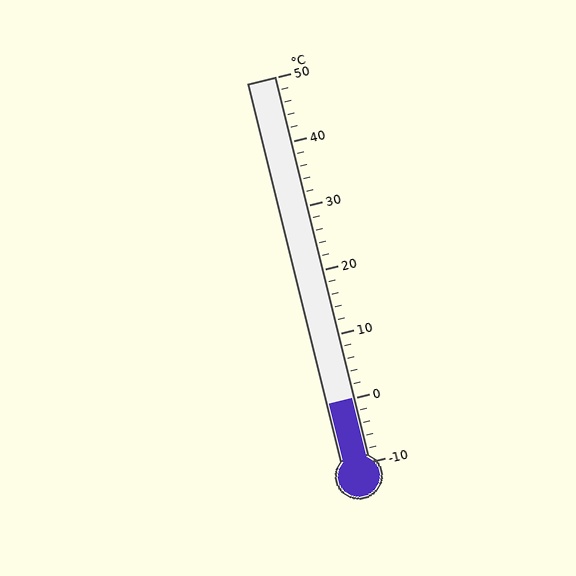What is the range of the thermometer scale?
The thermometer scale ranges from -10°C to 50°C.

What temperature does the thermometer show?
The thermometer shows approximately 0°C.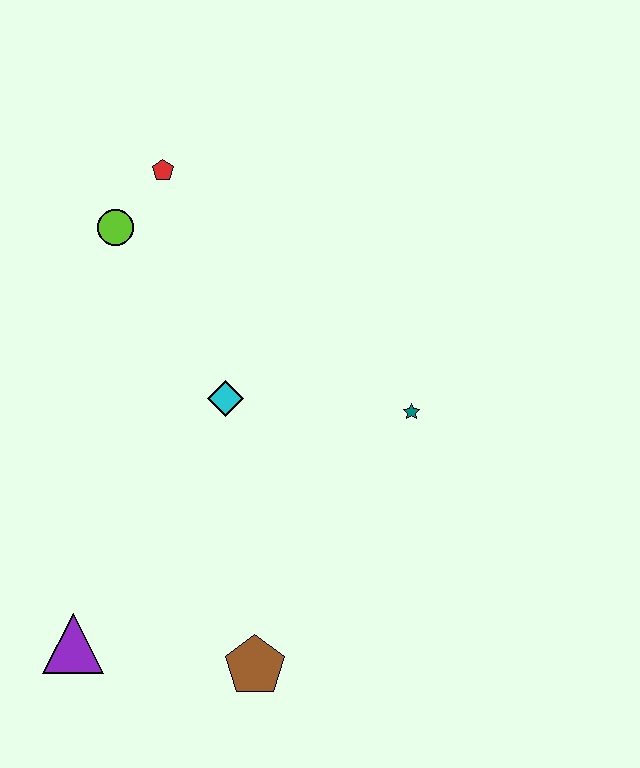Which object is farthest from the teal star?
The purple triangle is farthest from the teal star.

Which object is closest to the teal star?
The cyan diamond is closest to the teal star.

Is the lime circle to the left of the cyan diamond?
Yes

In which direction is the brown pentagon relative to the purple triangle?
The brown pentagon is to the right of the purple triangle.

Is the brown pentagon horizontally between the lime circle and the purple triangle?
No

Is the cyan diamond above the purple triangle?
Yes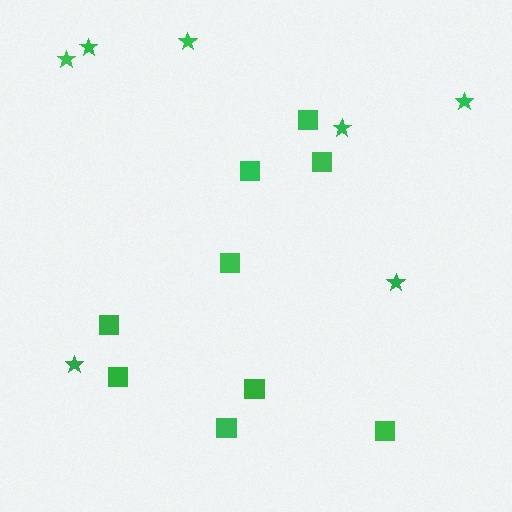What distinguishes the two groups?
There are 2 groups: one group of squares (9) and one group of stars (7).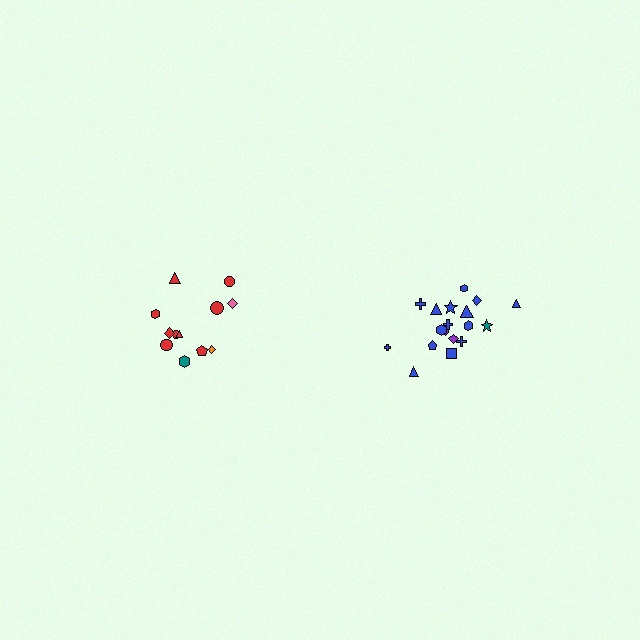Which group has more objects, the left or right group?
The right group.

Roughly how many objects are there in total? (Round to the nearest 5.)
Roughly 30 objects in total.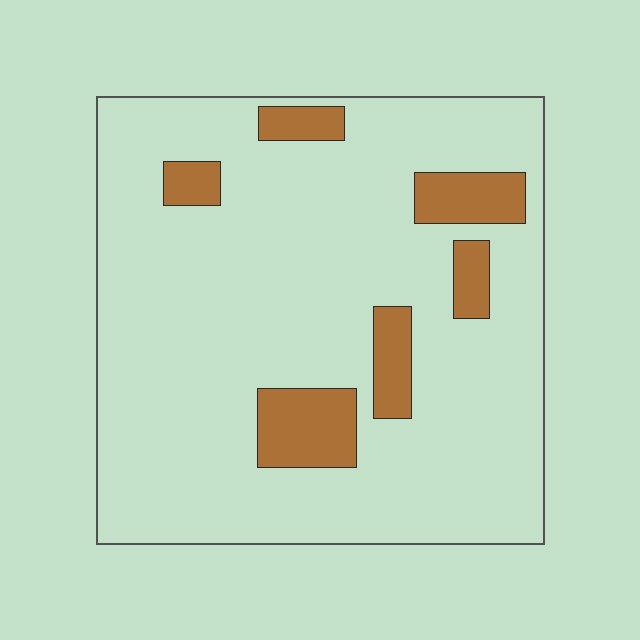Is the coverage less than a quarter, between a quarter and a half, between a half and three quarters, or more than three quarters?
Less than a quarter.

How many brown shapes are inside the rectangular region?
6.